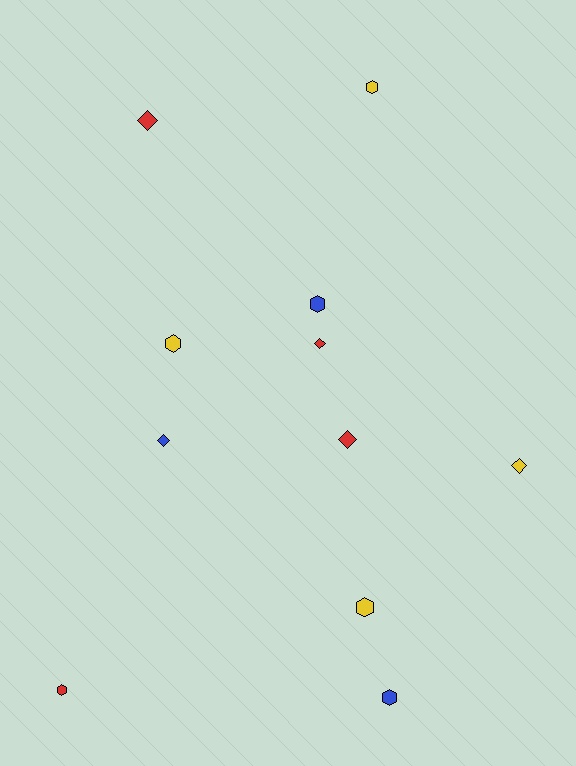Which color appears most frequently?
Yellow, with 4 objects.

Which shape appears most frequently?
Hexagon, with 6 objects.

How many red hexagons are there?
There is 1 red hexagon.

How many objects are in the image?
There are 11 objects.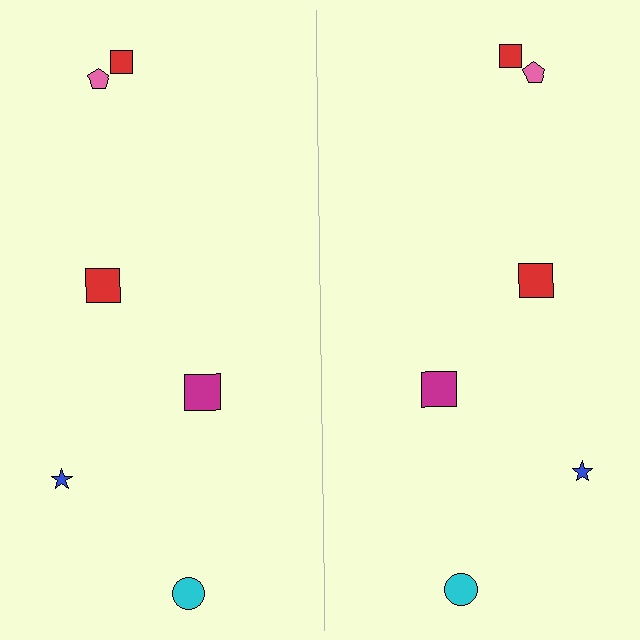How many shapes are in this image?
There are 12 shapes in this image.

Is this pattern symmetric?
Yes, this pattern has bilateral (reflection) symmetry.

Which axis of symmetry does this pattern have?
The pattern has a vertical axis of symmetry running through the center of the image.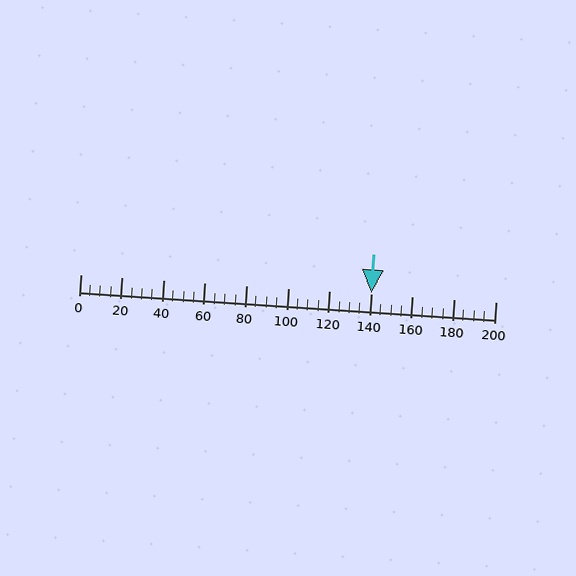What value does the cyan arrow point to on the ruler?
The cyan arrow points to approximately 140.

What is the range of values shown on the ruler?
The ruler shows values from 0 to 200.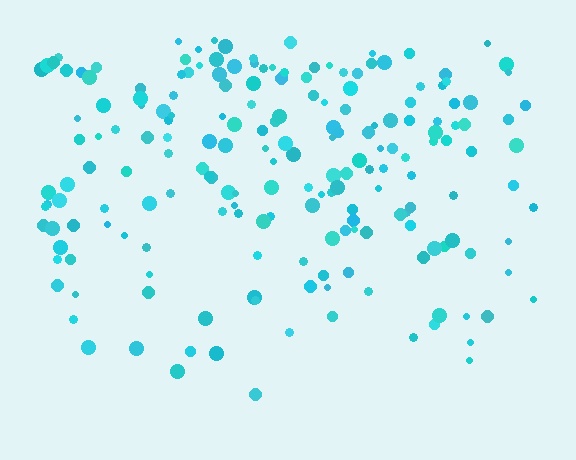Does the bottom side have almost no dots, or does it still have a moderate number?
Still a moderate number, just noticeably fewer than the top.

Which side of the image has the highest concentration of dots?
The top.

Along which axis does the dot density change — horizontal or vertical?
Vertical.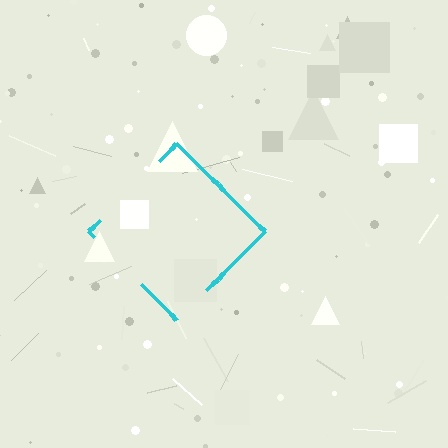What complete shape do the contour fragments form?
The contour fragments form a diamond.